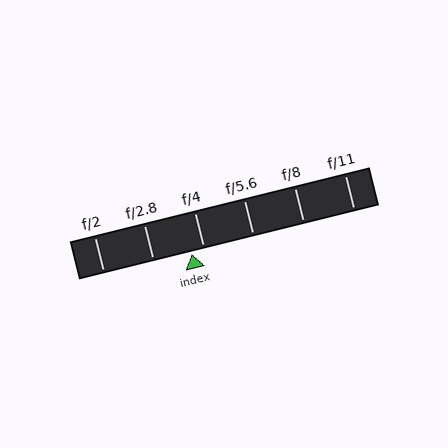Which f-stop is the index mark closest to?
The index mark is closest to f/4.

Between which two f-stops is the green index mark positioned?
The index mark is between f/2.8 and f/4.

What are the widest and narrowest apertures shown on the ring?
The widest aperture shown is f/2 and the narrowest is f/11.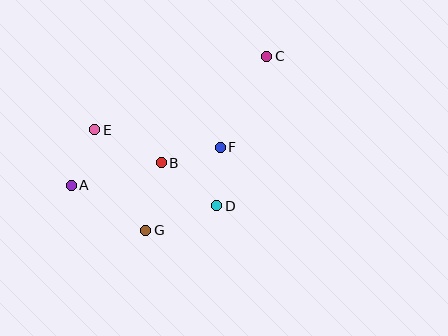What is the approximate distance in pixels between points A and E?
The distance between A and E is approximately 60 pixels.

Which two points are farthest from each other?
Points A and C are farthest from each other.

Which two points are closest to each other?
Points D and F are closest to each other.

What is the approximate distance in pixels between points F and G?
The distance between F and G is approximately 112 pixels.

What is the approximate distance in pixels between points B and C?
The distance between B and C is approximately 150 pixels.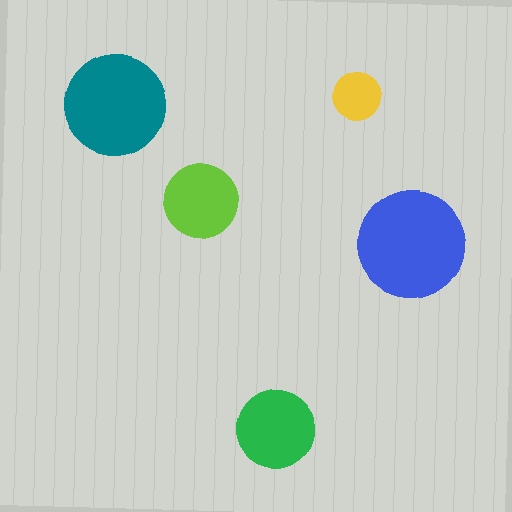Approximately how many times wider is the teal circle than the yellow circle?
About 2 times wider.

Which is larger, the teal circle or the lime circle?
The teal one.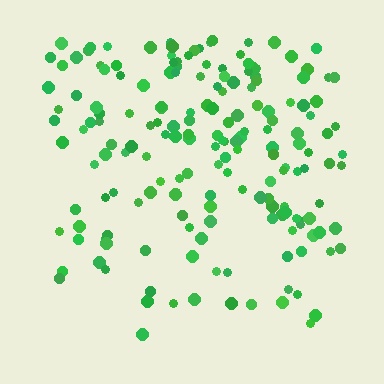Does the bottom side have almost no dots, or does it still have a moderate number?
Still a moderate number, just noticeably fewer than the top.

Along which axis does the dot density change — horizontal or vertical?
Vertical.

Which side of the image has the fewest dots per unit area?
The bottom.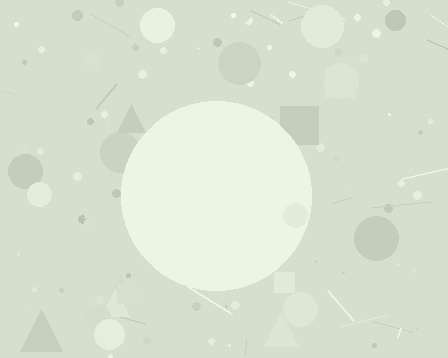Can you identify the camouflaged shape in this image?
The camouflaged shape is a circle.